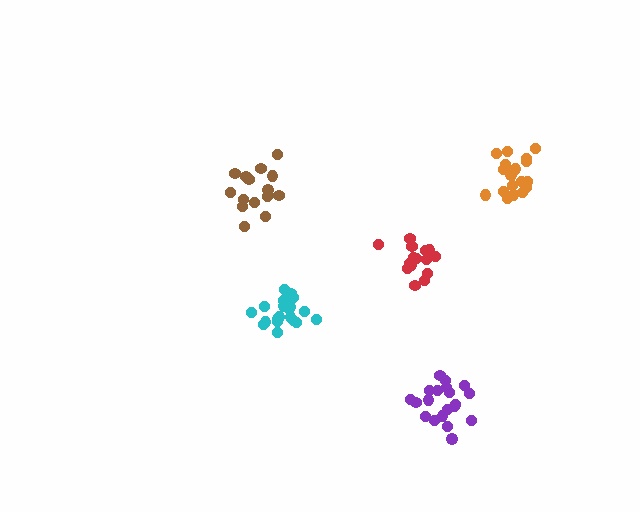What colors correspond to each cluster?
The clusters are colored: cyan, brown, purple, red, orange.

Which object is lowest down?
The purple cluster is bottommost.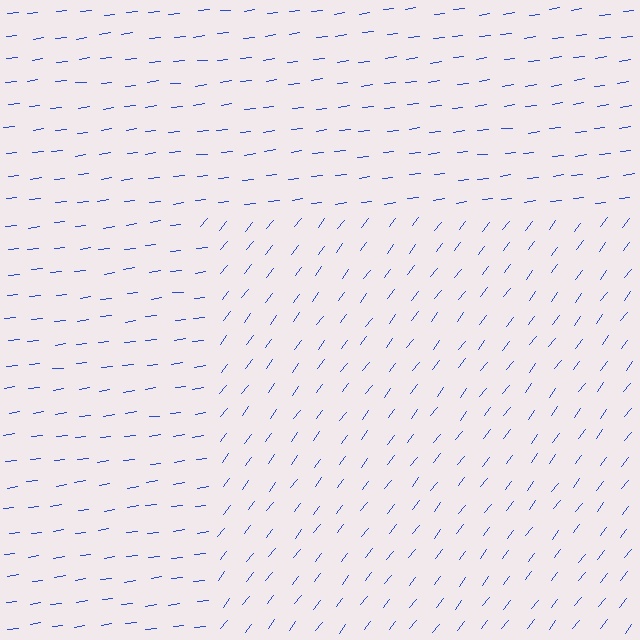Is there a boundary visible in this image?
Yes, there is a texture boundary formed by a change in line orientation.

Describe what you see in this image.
The image is filled with small blue line segments. A rectangle region in the image has lines oriented differently from the surrounding lines, creating a visible texture boundary.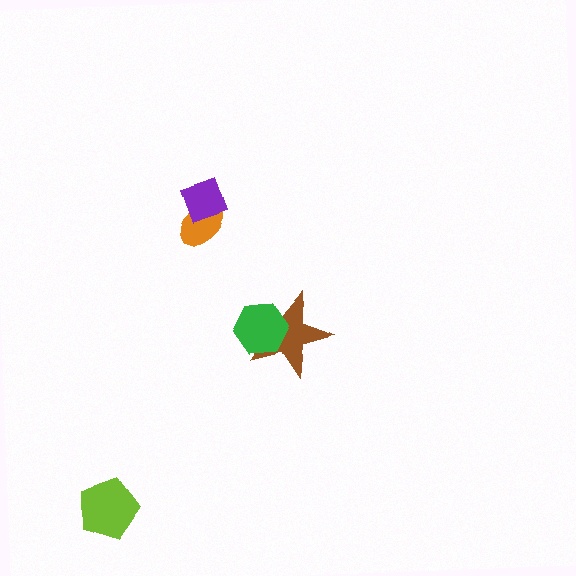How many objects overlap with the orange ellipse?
1 object overlaps with the orange ellipse.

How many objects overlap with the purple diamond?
1 object overlaps with the purple diamond.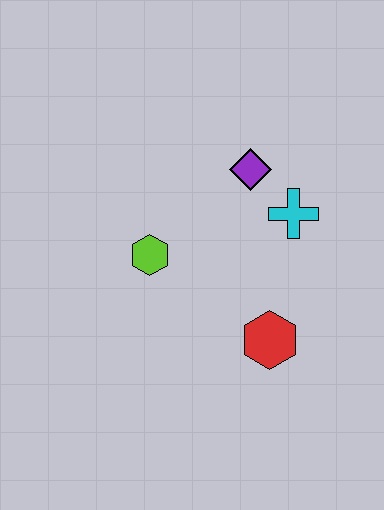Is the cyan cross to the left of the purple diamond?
No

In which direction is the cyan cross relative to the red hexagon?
The cyan cross is above the red hexagon.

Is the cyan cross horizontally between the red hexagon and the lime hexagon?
No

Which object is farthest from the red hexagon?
The purple diamond is farthest from the red hexagon.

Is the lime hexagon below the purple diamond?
Yes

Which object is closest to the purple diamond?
The cyan cross is closest to the purple diamond.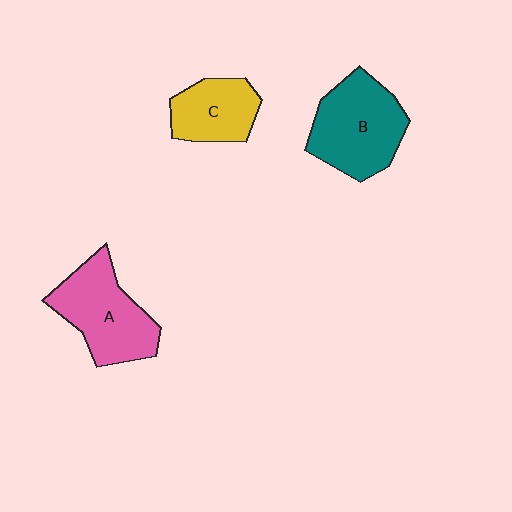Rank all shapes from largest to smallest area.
From largest to smallest: B (teal), A (pink), C (yellow).